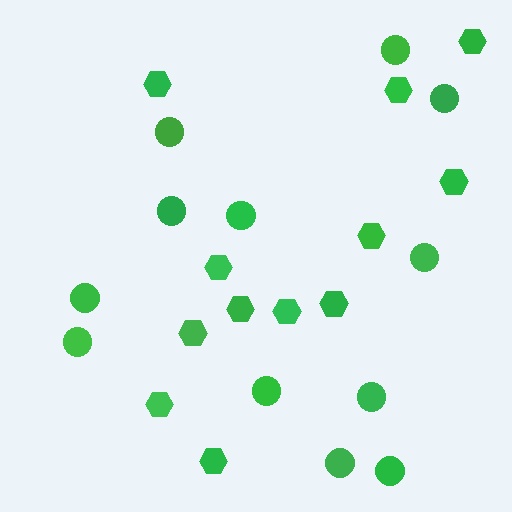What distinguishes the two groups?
There are 2 groups: one group of circles (12) and one group of hexagons (12).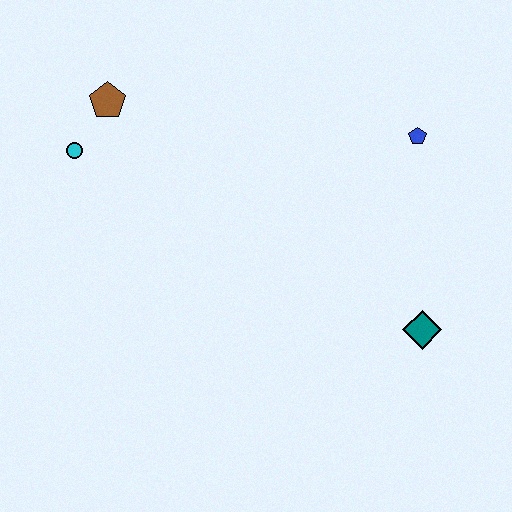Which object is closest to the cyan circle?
The brown pentagon is closest to the cyan circle.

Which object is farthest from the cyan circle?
The teal diamond is farthest from the cyan circle.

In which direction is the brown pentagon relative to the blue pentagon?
The brown pentagon is to the left of the blue pentagon.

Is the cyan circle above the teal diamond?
Yes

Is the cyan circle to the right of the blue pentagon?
No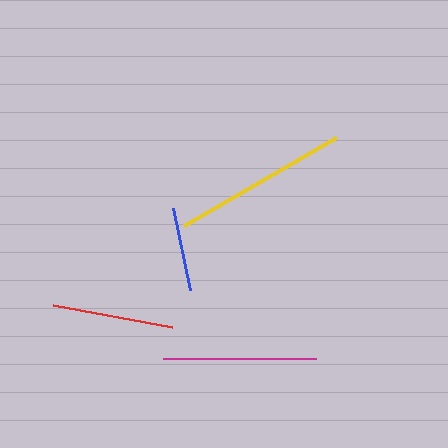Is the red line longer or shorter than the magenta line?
The magenta line is longer than the red line.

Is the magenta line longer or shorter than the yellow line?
The yellow line is longer than the magenta line.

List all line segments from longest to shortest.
From longest to shortest: yellow, magenta, red, blue.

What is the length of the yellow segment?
The yellow segment is approximately 176 pixels long.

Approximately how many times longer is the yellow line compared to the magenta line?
The yellow line is approximately 1.1 times the length of the magenta line.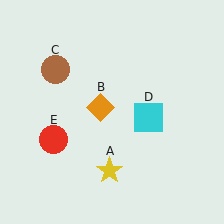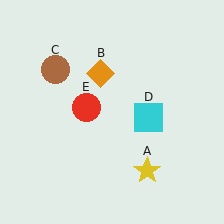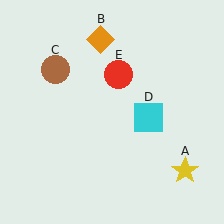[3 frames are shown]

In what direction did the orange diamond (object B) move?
The orange diamond (object B) moved up.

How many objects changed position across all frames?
3 objects changed position: yellow star (object A), orange diamond (object B), red circle (object E).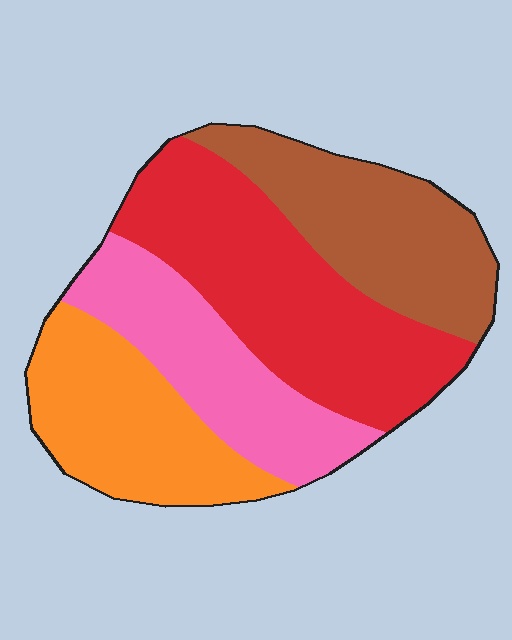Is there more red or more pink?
Red.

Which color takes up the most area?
Red, at roughly 35%.